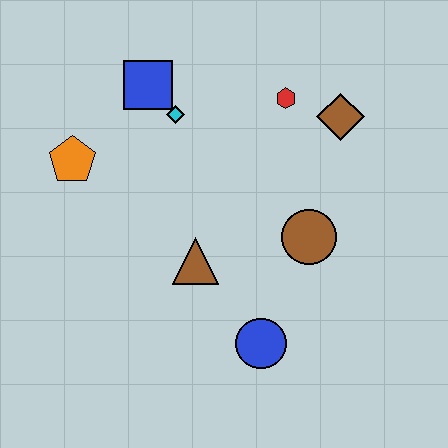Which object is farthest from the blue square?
The blue circle is farthest from the blue square.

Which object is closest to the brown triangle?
The blue circle is closest to the brown triangle.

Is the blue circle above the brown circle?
No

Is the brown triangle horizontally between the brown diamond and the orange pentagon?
Yes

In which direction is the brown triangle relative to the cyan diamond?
The brown triangle is below the cyan diamond.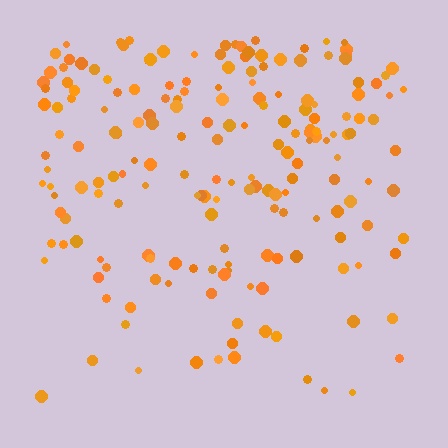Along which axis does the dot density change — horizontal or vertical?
Vertical.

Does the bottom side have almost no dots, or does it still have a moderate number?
Still a moderate number, just noticeably fewer than the top.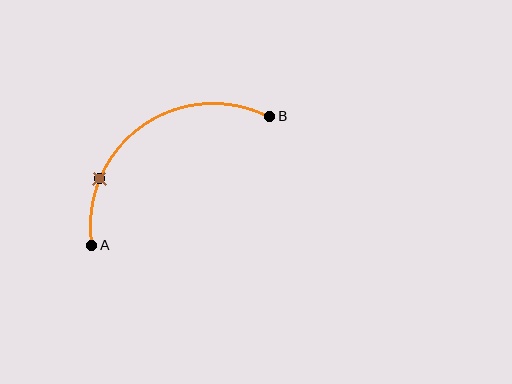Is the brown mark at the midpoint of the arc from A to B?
No. The brown mark lies on the arc but is closer to endpoint A. The arc midpoint would be at the point on the curve equidistant along the arc from both A and B.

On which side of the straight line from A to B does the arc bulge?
The arc bulges above and to the left of the straight line connecting A and B.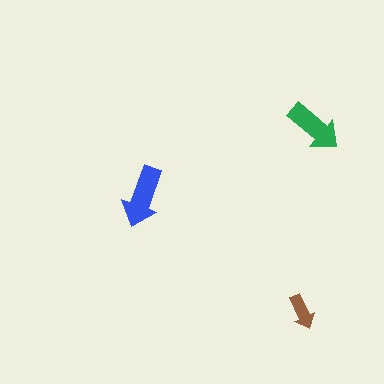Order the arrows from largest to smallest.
the blue one, the green one, the brown one.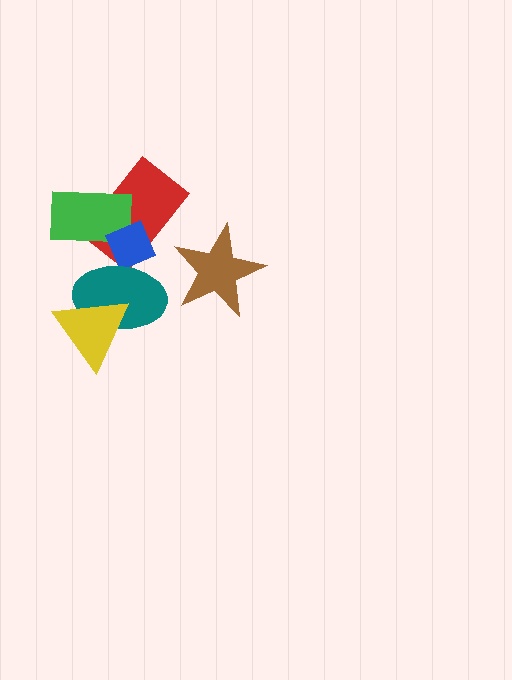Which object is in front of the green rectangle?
The blue diamond is in front of the green rectangle.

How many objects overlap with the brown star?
0 objects overlap with the brown star.